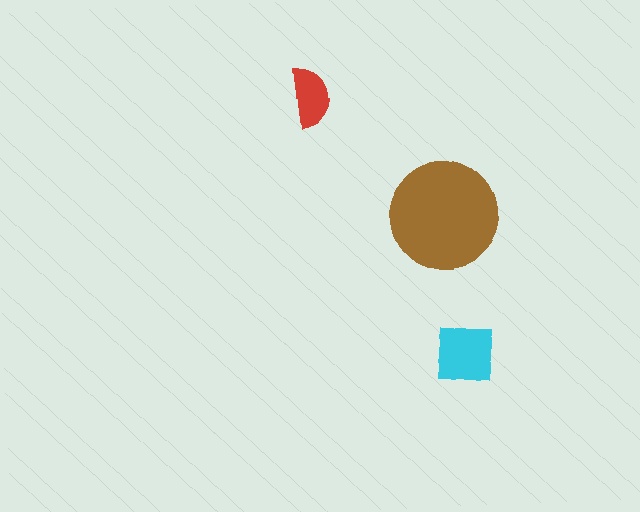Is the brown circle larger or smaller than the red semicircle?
Larger.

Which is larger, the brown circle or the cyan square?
The brown circle.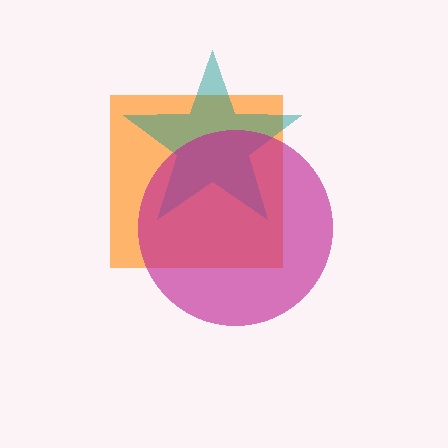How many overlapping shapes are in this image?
There are 3 overlapping shapes in the image.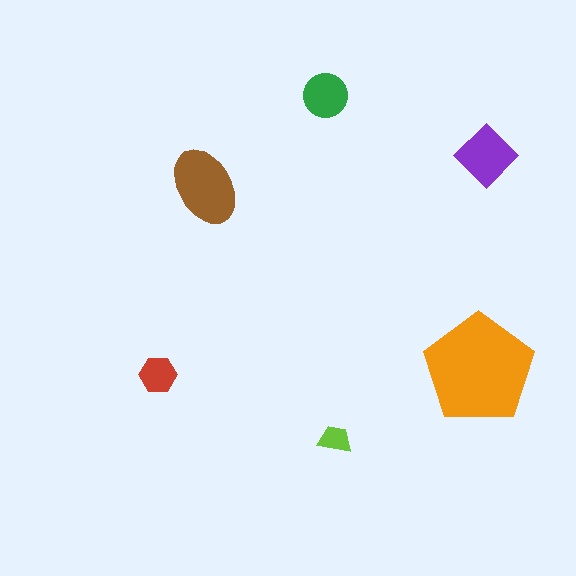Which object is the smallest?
The lime trapezoid.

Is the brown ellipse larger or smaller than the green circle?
Larger.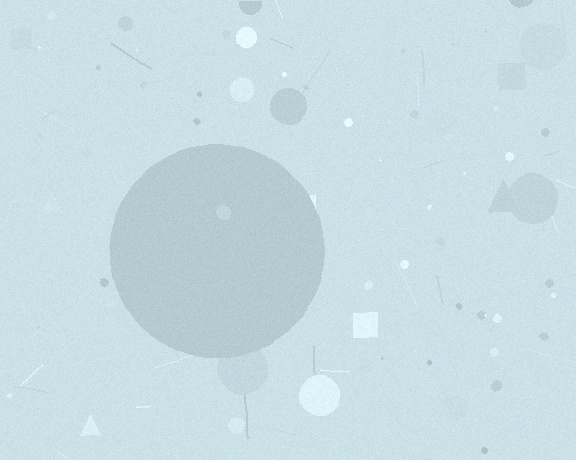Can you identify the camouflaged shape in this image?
The camouflaged shape is a circle.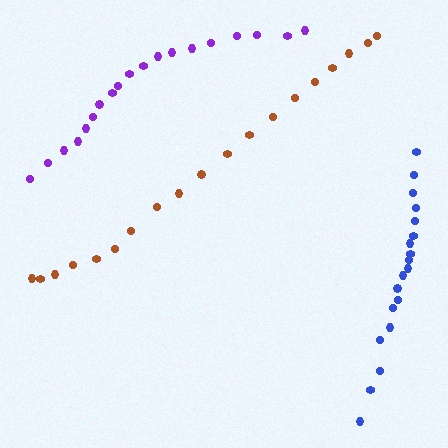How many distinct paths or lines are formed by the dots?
There are 3 distinct paths.